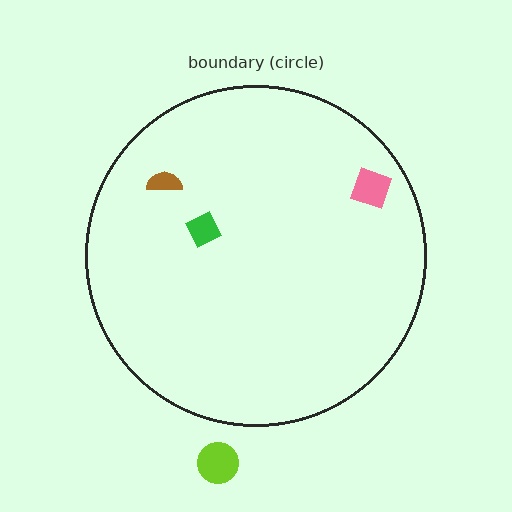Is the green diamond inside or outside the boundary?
Inside.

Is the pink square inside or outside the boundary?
Inside.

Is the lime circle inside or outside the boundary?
Outside.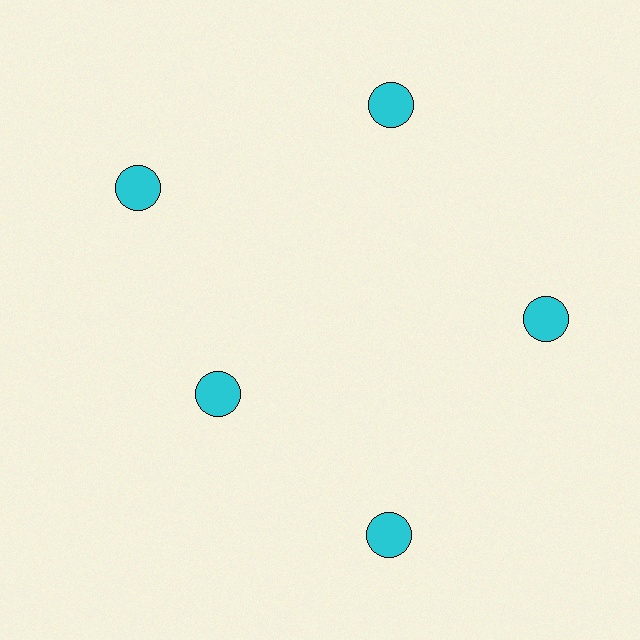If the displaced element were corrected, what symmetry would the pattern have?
It would have 5-fold rotational symmetry — the pattern would map onto itself every 72 degrees.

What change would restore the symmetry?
The symmetry would be restored by moving it outward, back onto the ring so that all 5 circles sit at equal angles and equal distance from the center.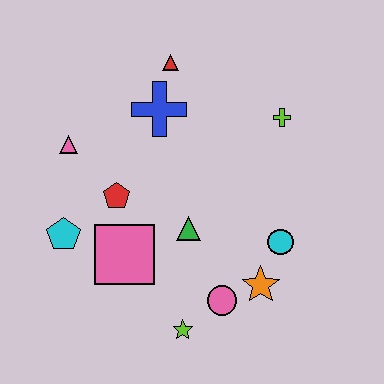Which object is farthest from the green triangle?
The red triangle is farthest from the green triangle.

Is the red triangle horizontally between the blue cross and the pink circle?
Yes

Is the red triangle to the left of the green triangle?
Yes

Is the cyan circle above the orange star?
Yes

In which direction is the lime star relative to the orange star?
The lime star is to the left of the orange star.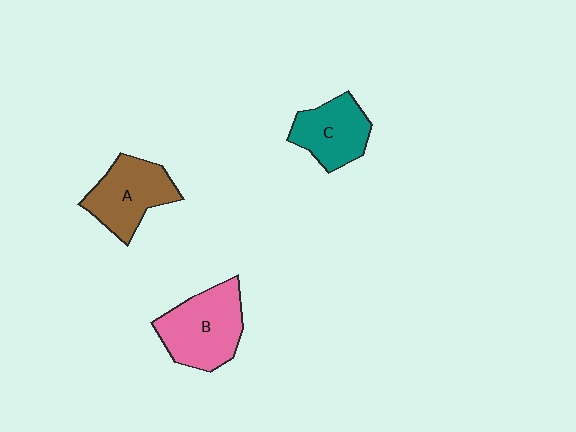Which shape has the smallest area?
Shape C (teal).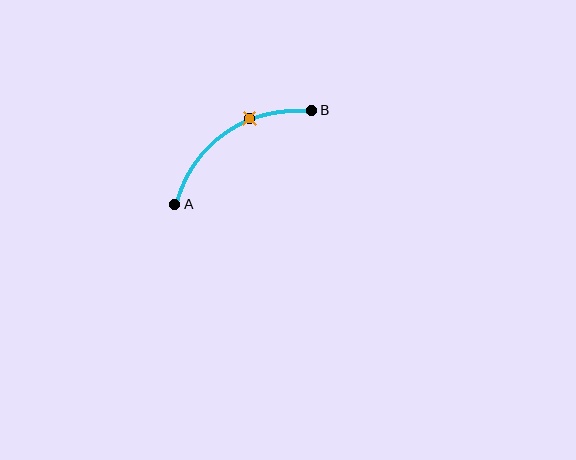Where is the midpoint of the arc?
The arc midpoint is the point on the curve farthest from the straight line joining A and B. It sits above and to the left of that line.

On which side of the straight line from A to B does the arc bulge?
The arc bulges above and to the left of the straight line connecting A and B.